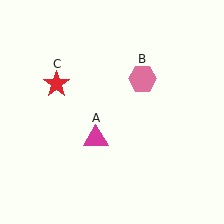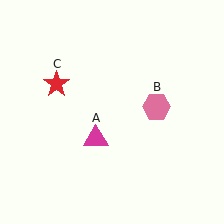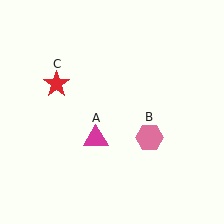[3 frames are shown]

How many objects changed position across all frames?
1 object changed position: pink hexagon (object B).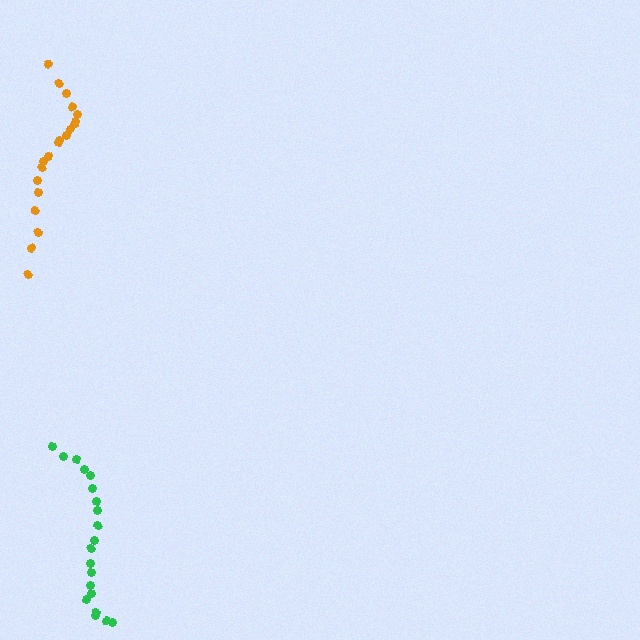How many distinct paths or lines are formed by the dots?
There are 2 distinct paths.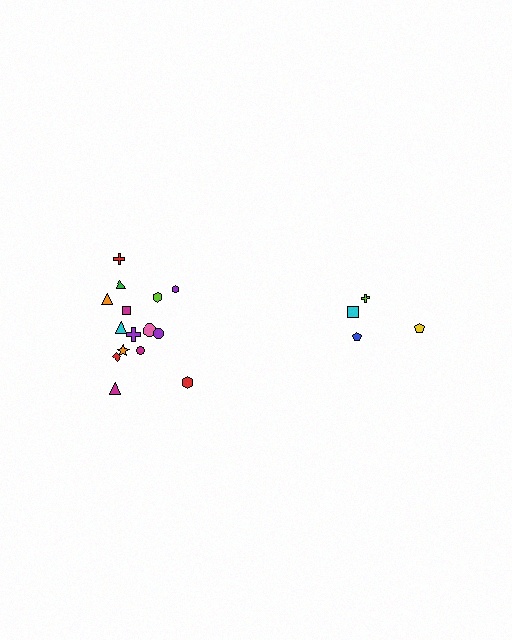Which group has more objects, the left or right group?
The left group.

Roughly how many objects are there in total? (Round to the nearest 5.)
Roughly 20 objects in total.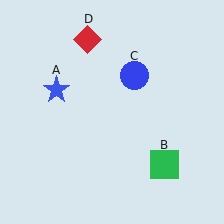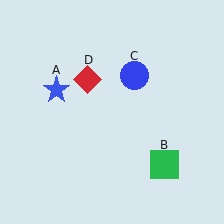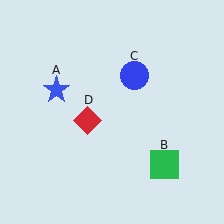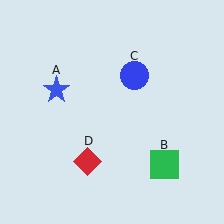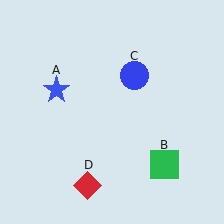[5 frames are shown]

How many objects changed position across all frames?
1 object changed position: red diamond (object D).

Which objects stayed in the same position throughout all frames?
Blue star (object A) and green square (object B) and blue circle (object C) remained stationary.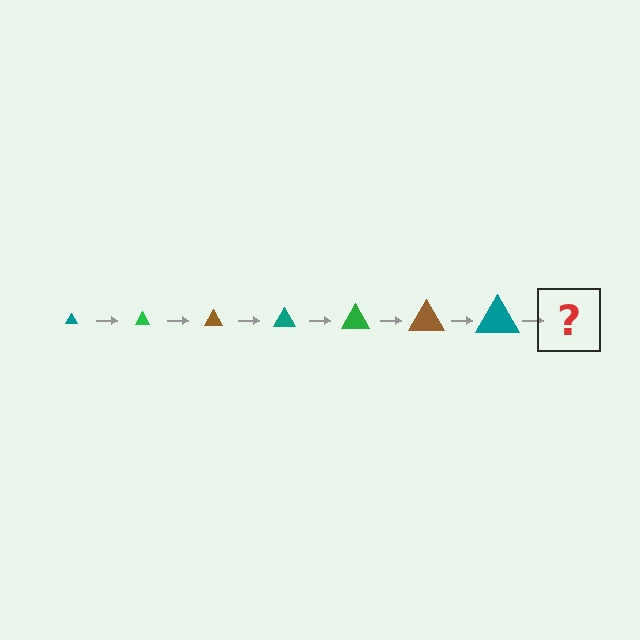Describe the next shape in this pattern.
It should be a green triangle, larger than the previous one.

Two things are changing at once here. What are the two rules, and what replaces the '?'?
The two rules are that the triangle grows larger each step and the color cycles through teal, green, and brown. The '?' should be a green triangle, larger than the previous one.